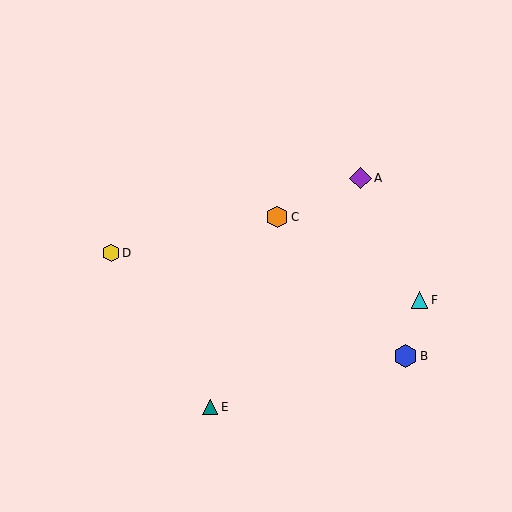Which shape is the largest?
The blue hexagon (labeled B) is the largest.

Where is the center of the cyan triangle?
The center of the cyan triangle is at (420, 300).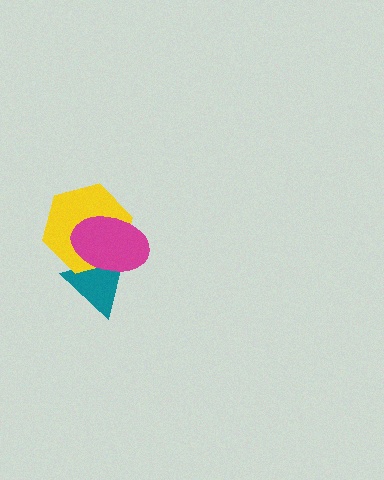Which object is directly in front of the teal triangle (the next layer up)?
The yellow hexagon is directly in front of the teal triangle.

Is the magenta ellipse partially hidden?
No, no other shape covers it.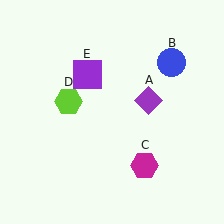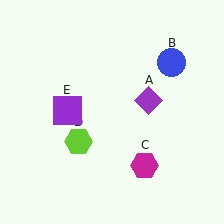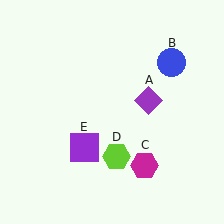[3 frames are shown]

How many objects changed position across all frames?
2 objects changed position: lime hexagon (object D), purple square (object E).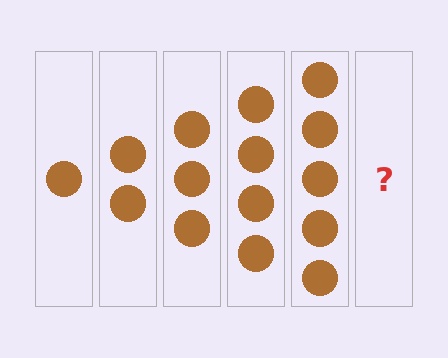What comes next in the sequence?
The next element should be 6 circles.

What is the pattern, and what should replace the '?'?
The pattern is that each step adds one more circle. The '?' should be 6 circles.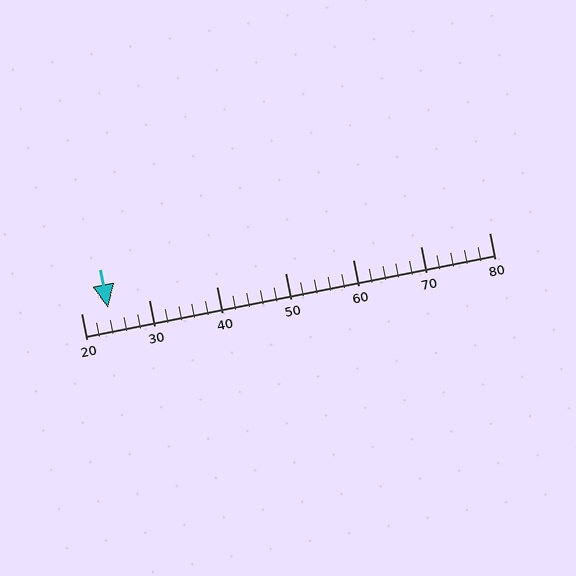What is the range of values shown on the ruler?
The ruler shows values from 20 to 80.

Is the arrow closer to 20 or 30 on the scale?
The arrow is closer to 20.